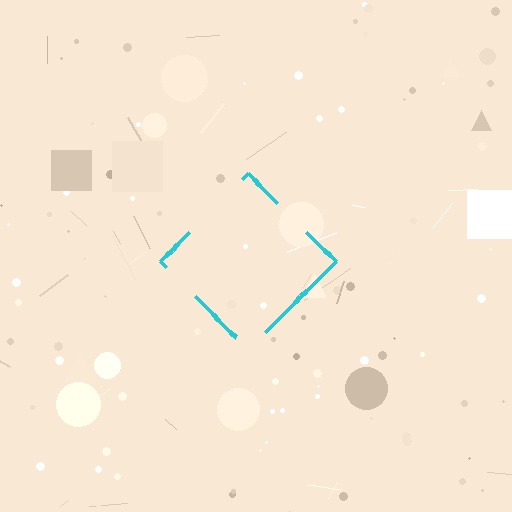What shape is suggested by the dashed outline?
The dashed outline suggests a diamond.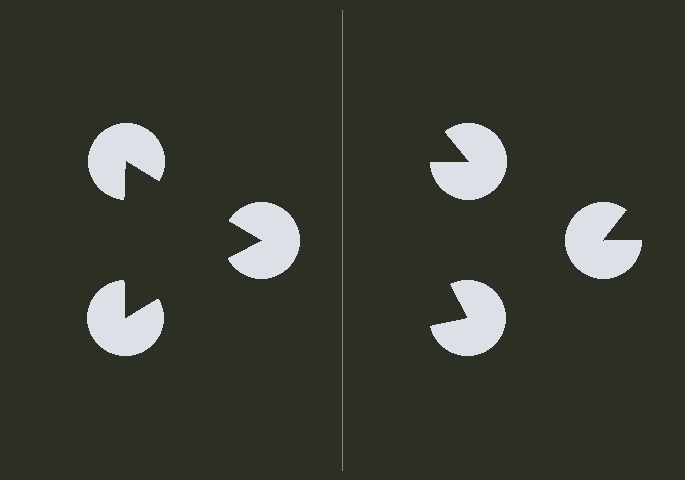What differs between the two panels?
The pac-man discs are positioned identically on both sides; only the wedge orientations differ. On the left they align to a triangle; on the right they are misaligned.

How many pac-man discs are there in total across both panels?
6 — 3 on each side.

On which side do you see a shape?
An illusory triangle appears on the left side. On the right side the wedge cuts are rotated, so no coherent shape forms.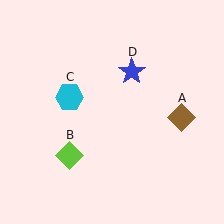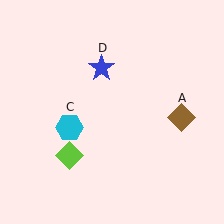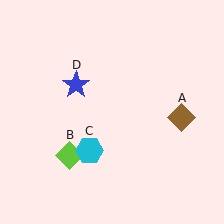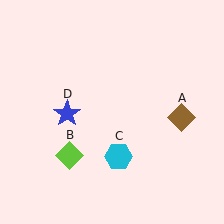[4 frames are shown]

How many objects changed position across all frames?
2 objects changed position: cyan hexagon (object C), blue star (object D).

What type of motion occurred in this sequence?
The cyan hexagon (object C), blue star (object D) rotated counterclockwise around the center of the scene.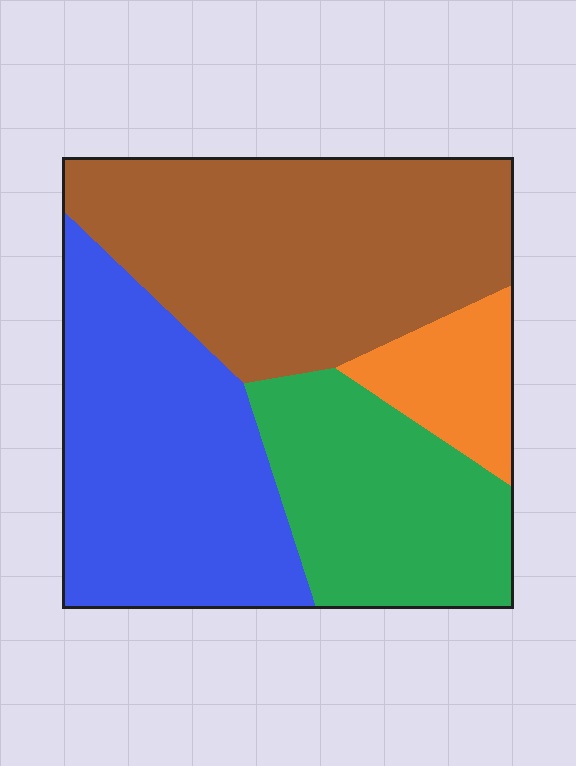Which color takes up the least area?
Orange, at roughly 10%.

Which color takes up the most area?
Brown, at roughly 35%.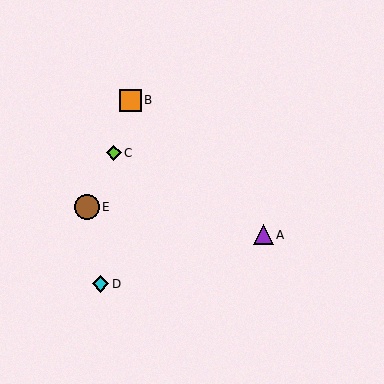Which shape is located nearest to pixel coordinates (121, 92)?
The orange square (labeled B) at (130, 100) is nearest to that location.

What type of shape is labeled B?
Shape B is an orange square.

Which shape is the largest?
The brown circle (labeled E) is the largest.